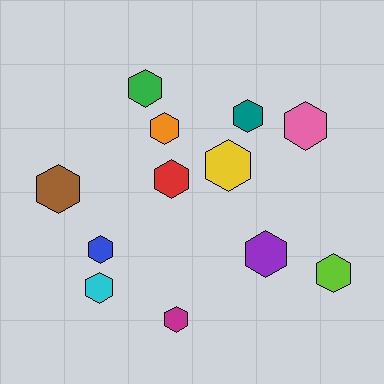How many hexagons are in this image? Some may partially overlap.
There are 12 hexagons.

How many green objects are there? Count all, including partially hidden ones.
There is 1 green object.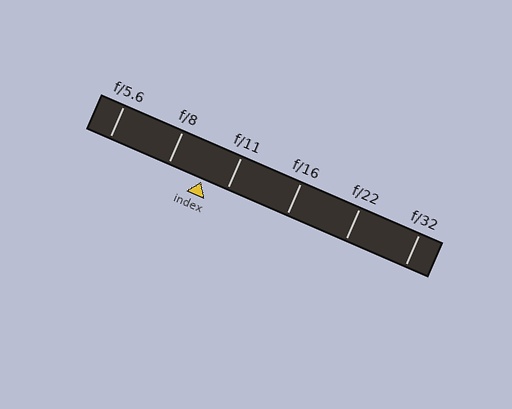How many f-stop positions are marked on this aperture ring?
There are 6 f-stop positions marked.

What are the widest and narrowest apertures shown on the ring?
The widest aperture shown is f/5.6 and the narrowest is f/32.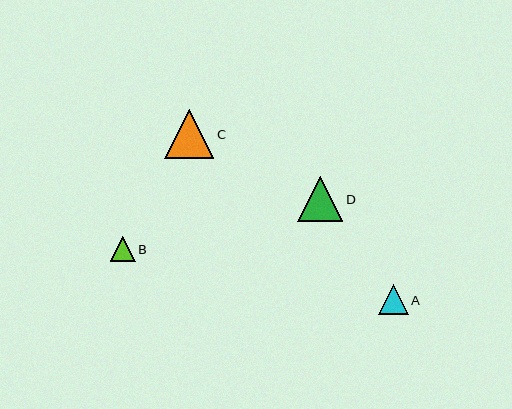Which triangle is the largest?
Triangle C is the largest with a size of approximately 49 pixels.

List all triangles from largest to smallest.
From largest to smallest: C, D, A, B.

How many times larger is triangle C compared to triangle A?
Triangle C is approximately 1.6 times the size of triangle A.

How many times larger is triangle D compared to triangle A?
Triangle D is approximately 1.5 times the size of triangle A.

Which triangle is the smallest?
Triangle B is the smallest with a size of approximately 25 pixels.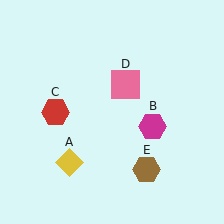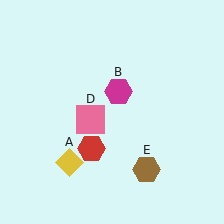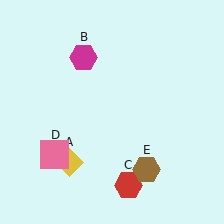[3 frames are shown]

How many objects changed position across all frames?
3 objects changed position: magenta hexagon (object B), red hexagon (object C), pink square (object D).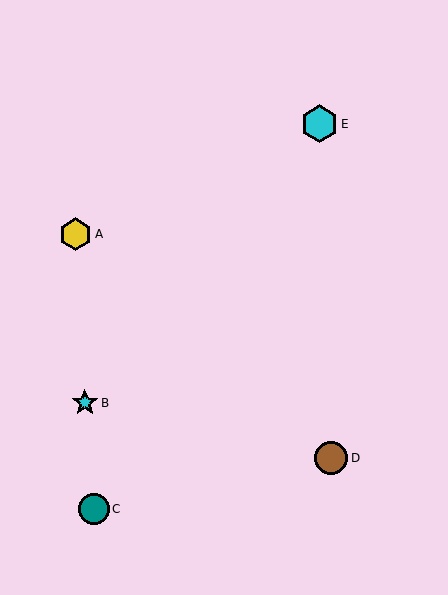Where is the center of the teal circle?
The center of the teal circle is at (94, 509).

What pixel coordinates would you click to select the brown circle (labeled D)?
Click at (331, 458) to select the brown circle D.